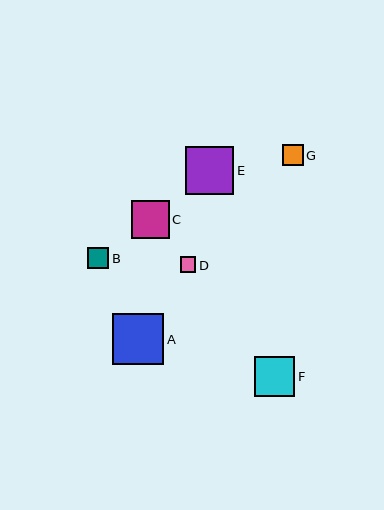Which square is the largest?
Square A is the largest with a size of approximately 51 pixels.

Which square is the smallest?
Square D is the smallest with a size of approximately 16 pixels.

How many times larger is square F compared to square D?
Square F is approximately 2.5 times the size of square D.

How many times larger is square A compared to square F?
Square A is approximately 1.3 times the size of square F.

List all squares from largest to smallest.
From largest to smallest: A, E, F, C, G, B, D.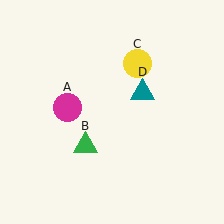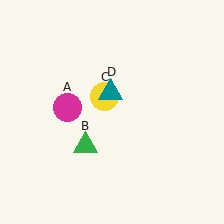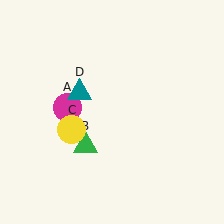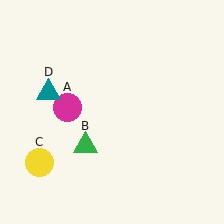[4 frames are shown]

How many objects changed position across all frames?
2 objects changed position: yellow circle (object C), teal triangle (object D).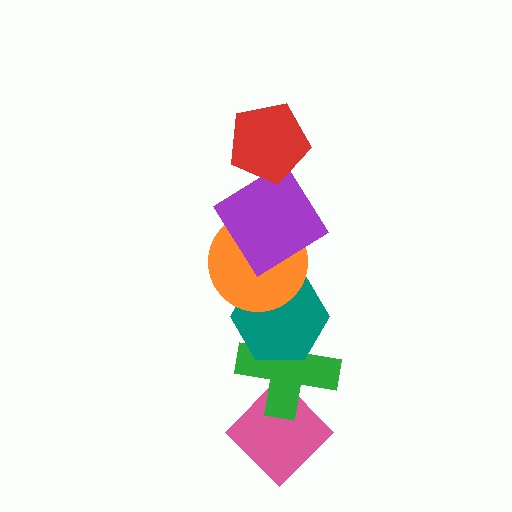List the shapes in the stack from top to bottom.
From top to bottom: the red pentagon, the purple diamond, the orange circle, the teal hexagon, the green cross, the pink diamond.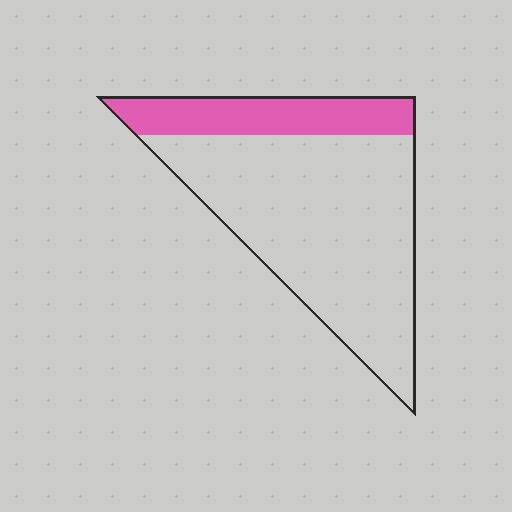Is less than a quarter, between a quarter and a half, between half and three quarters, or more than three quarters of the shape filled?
Less than a quarter.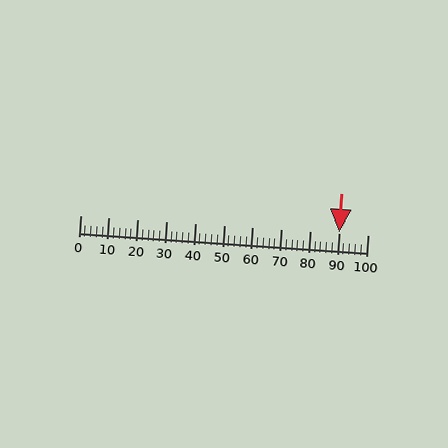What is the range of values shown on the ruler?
The ruler shows values from 0 to 100.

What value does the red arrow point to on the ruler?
The red arrow points to approximately 90.